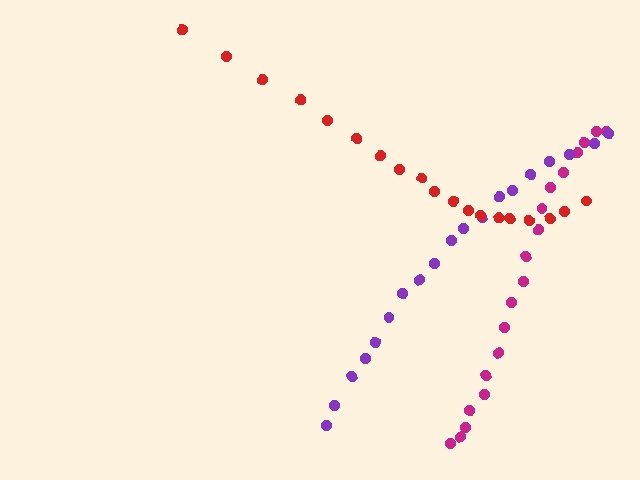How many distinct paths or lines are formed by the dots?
There are 3 distinct paths.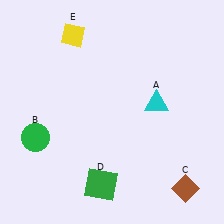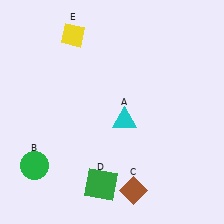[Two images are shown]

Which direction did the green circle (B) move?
The green circle (B) moved down.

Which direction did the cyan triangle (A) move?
The cyan triangle (A) moved left.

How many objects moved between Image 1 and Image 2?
3 objects moved between the two images.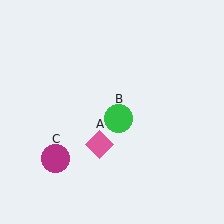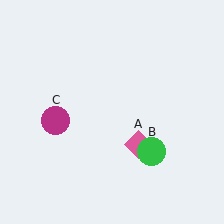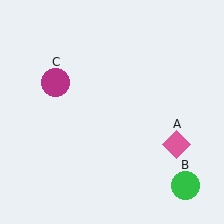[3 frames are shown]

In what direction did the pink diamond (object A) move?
The pink diamond (object A) moved right.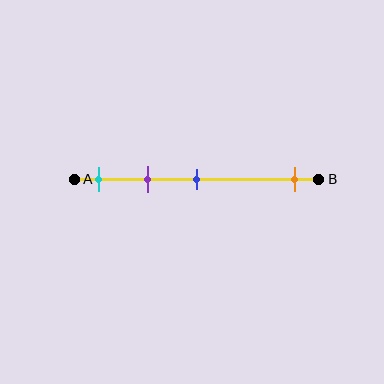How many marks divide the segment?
There are 4 marks dividing the segment.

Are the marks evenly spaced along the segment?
No, the marks are not evenly spaced.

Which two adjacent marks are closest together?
The cyan and purple marks are the closest adjacent pair.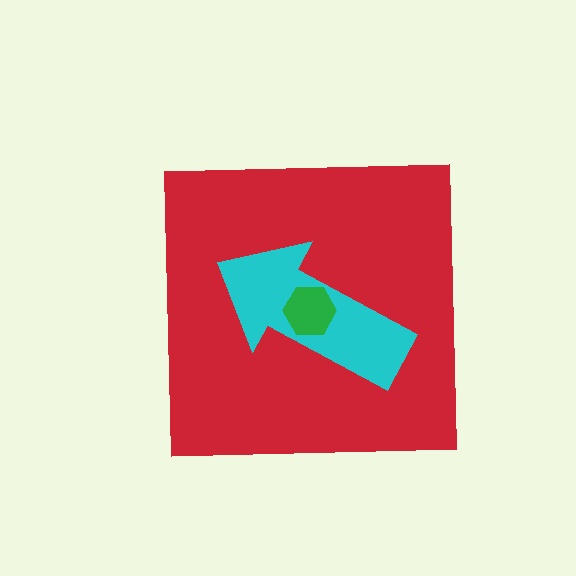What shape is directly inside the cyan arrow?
The green hexagon.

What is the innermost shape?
The green hexagon.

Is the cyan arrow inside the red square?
Yes.